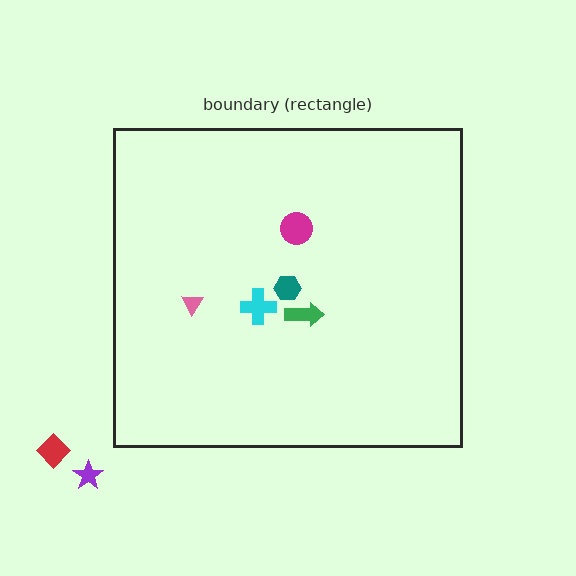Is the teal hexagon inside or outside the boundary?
Inside.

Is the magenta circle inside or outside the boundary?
Inside.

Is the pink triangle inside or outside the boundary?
Inside.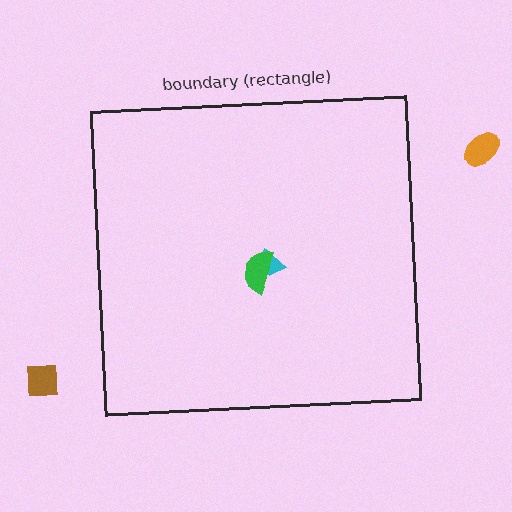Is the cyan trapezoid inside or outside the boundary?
Inside.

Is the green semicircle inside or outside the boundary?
Inside.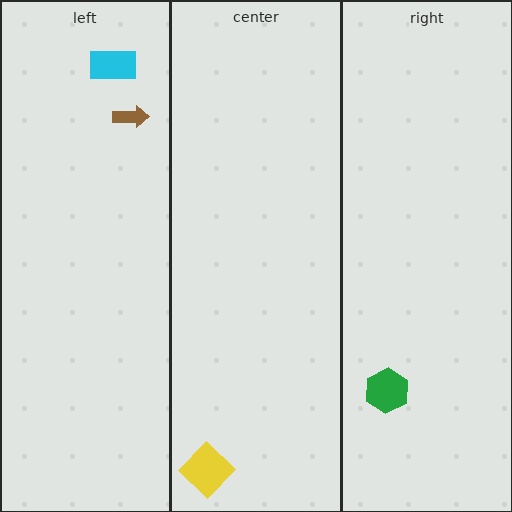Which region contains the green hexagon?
The right region.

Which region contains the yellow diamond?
The center region.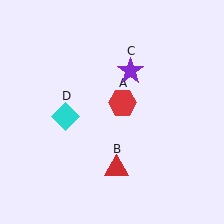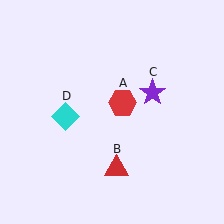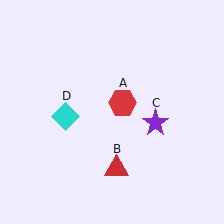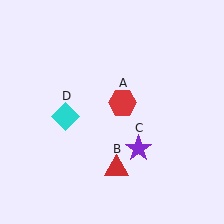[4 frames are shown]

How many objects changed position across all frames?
1 object changed position: purple star (object C).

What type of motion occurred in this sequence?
The purple star (object C) rotated clockwise around the center of the scene.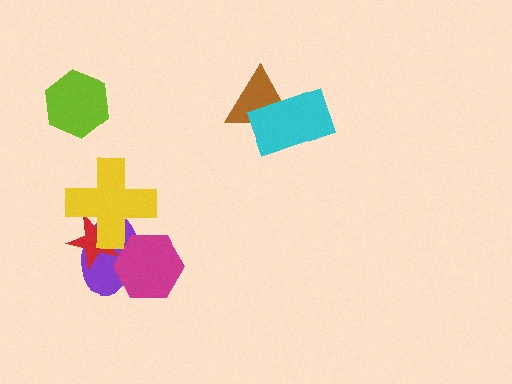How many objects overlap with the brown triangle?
1 object overlaps with the brown triangle.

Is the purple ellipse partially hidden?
Yes, it is partially covered by another shape.